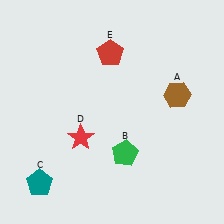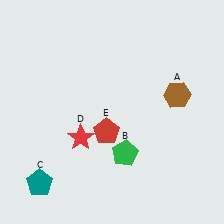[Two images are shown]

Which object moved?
The red pentagon (E) moved down.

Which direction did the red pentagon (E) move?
The red pentagon (E) moved down.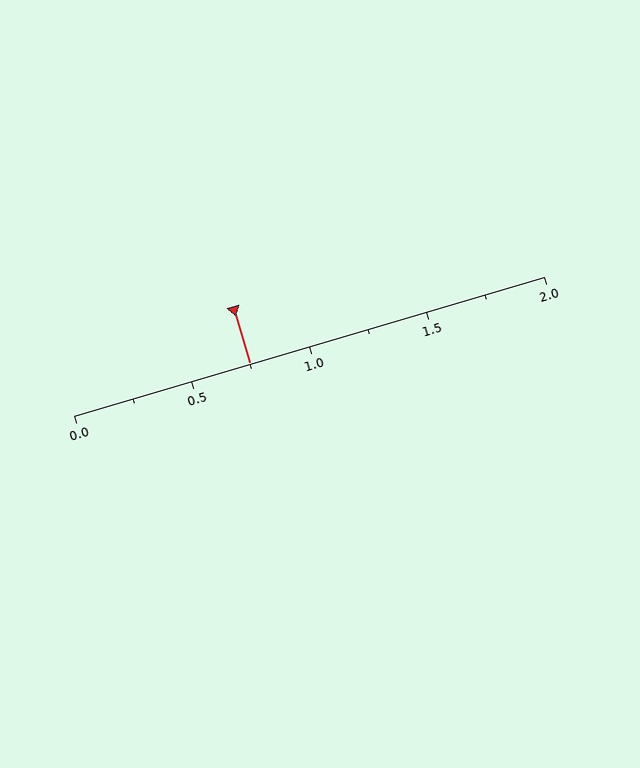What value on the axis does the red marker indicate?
The marker indicates approximately 0.75.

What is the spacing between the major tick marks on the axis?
The major ticks are spaced 0.5 apart.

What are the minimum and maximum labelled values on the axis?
The axis runs from 0.0 to 2.0.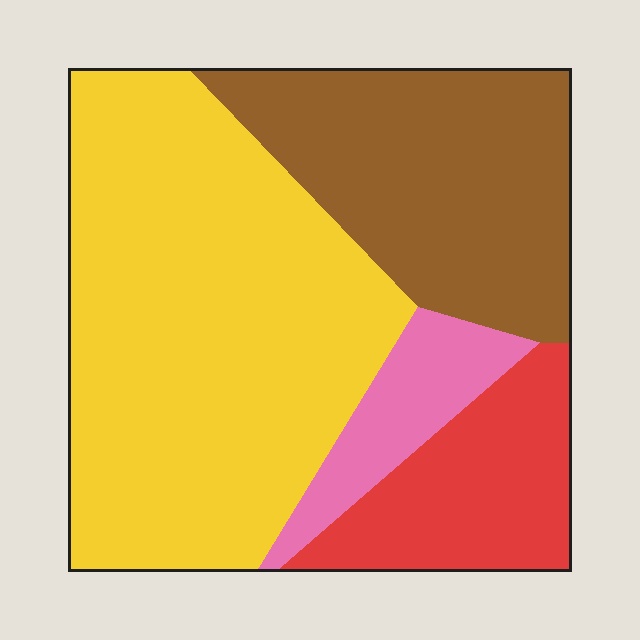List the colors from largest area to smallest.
From largest to smallest: yellow, brown, red, pink.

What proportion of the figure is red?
Red covers 15% of the figure.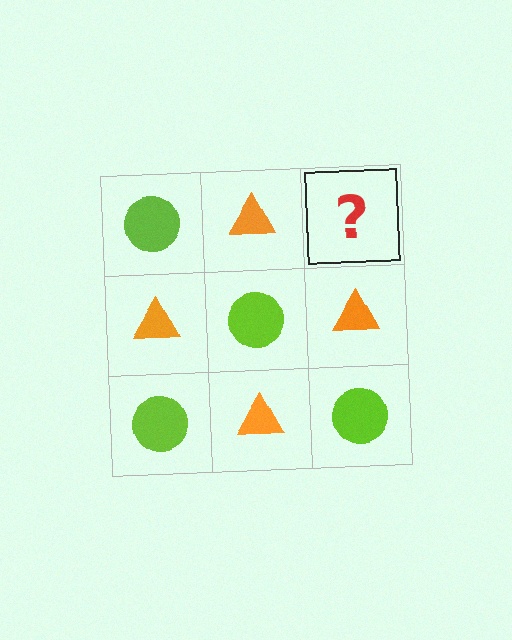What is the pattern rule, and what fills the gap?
The rule is that it alternates lime circle and orange triangle in a checkerboard pattern. The gap should be filled with a lime circle.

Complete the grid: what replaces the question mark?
The question mark should be replaced with a lime circle.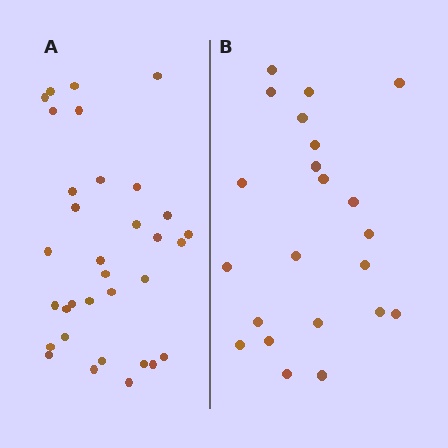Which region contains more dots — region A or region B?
Region A (the left region) has more dots.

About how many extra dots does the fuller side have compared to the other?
Region A has roughly 12 or so more dots than region B.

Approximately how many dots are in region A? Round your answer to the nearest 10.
About 30 dots. (The exact count is 33, which rounds to 30.)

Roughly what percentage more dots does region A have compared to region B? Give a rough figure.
About 50% more.